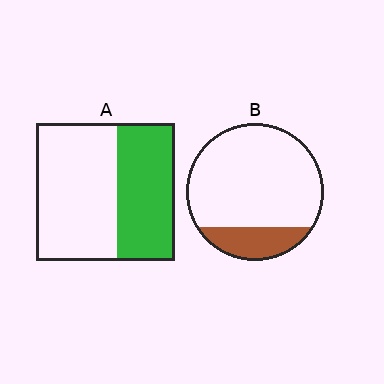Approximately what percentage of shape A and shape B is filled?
A is approximately 40% and B is approximately 20%.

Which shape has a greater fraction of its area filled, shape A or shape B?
Shape A.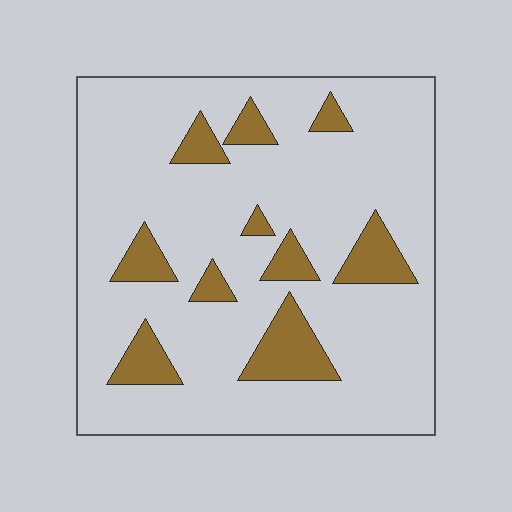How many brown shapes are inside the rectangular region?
10.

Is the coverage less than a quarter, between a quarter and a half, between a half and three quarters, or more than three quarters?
Less than a quarter.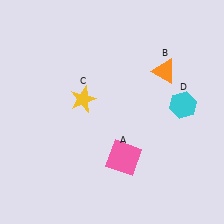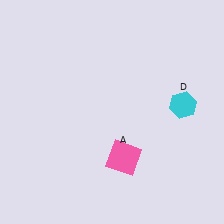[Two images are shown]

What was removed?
The orange triangle (B), the yellow star (C) were removed in Image 2.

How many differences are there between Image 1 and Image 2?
There are 2 differences between the two images.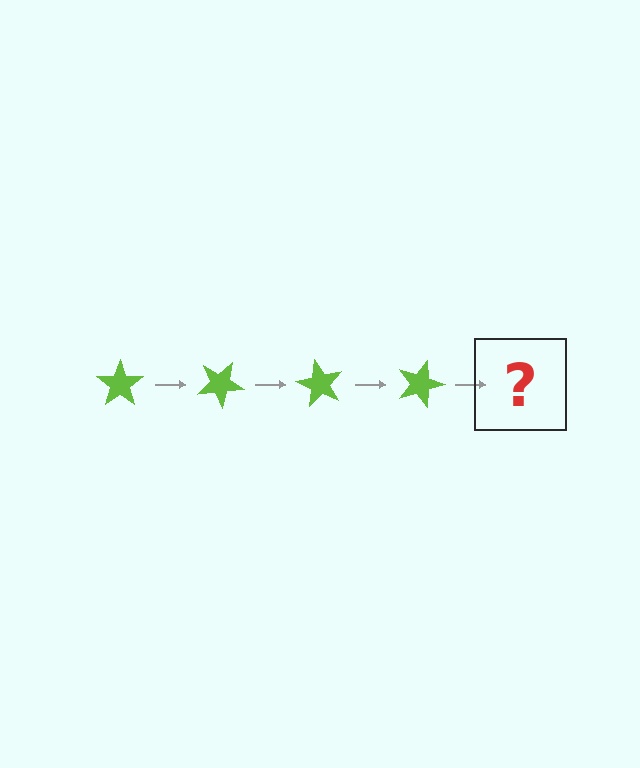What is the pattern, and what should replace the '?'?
The pattern is that the star rotates 30 degrees each step. The '?' should be a lime star rotated 120 degrees.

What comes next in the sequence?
The next element should be a lime star rotated 120 degrees.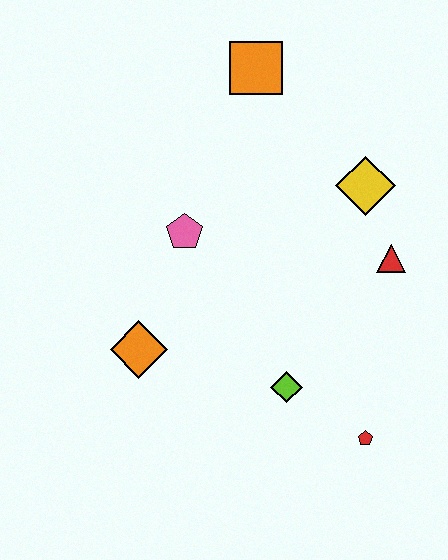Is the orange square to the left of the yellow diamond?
Yes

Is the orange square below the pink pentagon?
No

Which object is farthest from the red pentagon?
The orange square is farthest from the red pentagon.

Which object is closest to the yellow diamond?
The red triangle is closest to the yellow diamond.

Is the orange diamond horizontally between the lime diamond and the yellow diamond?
No